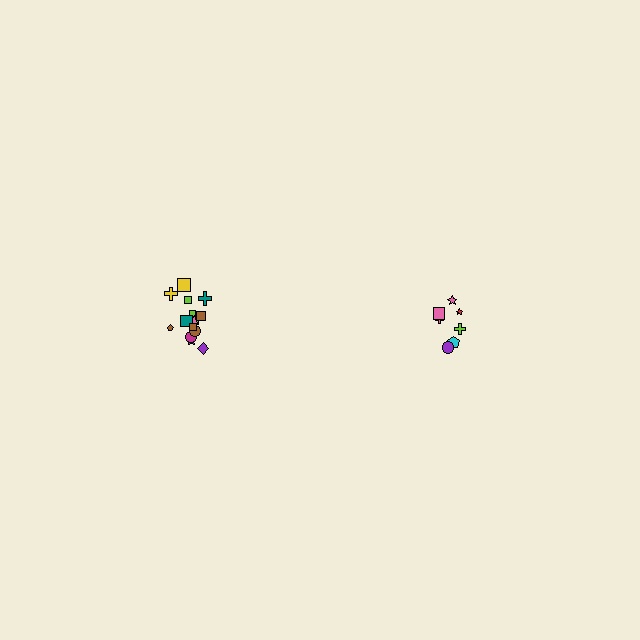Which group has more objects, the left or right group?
The left group.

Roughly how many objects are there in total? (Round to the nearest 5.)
Roughly 20 objects in total.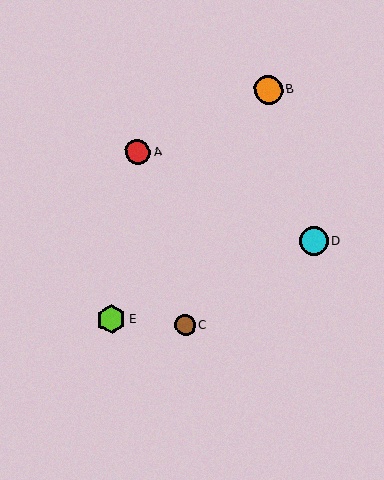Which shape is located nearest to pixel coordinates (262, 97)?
The orange circle (labeled B) at (268, 89) is nearest to that location.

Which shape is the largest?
The orange circle (labeled B) is the largest.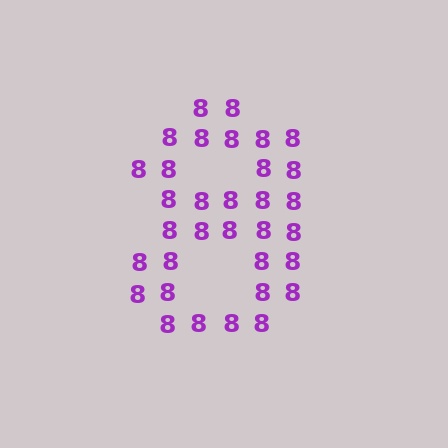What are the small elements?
The small elements are digit 8's.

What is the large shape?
The large shape is the digit 8.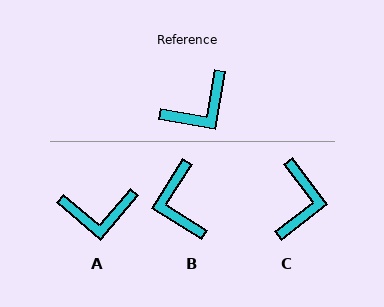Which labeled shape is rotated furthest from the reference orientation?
B, about 112 degrees away.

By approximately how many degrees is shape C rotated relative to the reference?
Approximately 47 degrees counter-clockwise.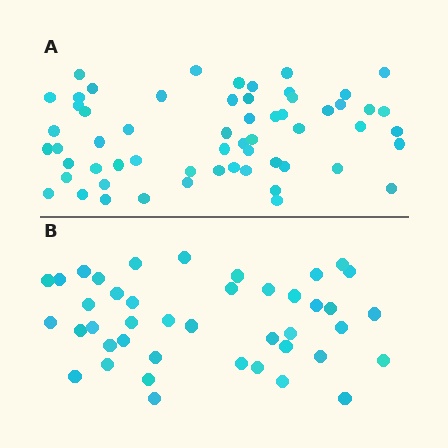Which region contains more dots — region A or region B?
Region A (the top region) has more dots.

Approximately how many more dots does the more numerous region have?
Region A has approximately 15 more dots than region B.